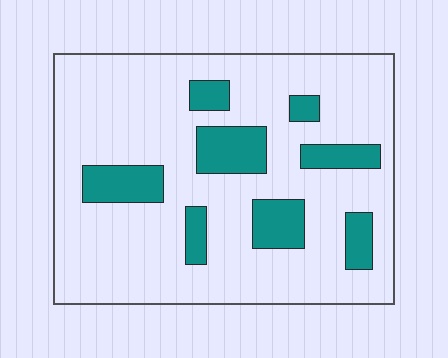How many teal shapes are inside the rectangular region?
8.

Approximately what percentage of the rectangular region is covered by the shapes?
Approximately 20%.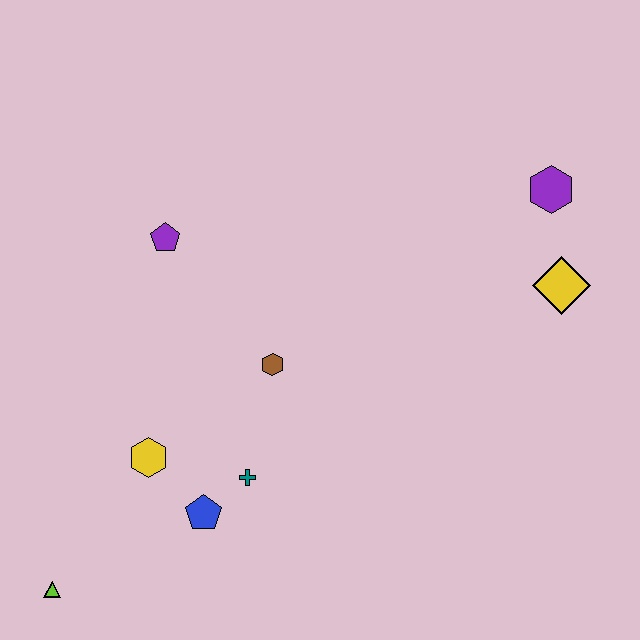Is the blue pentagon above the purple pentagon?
No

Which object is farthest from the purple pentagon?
The yellow diamond is farthest from the purple pentagon.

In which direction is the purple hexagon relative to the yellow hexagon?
The purple hexagon is to the right of the yellow hexagon.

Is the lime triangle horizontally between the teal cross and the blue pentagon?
No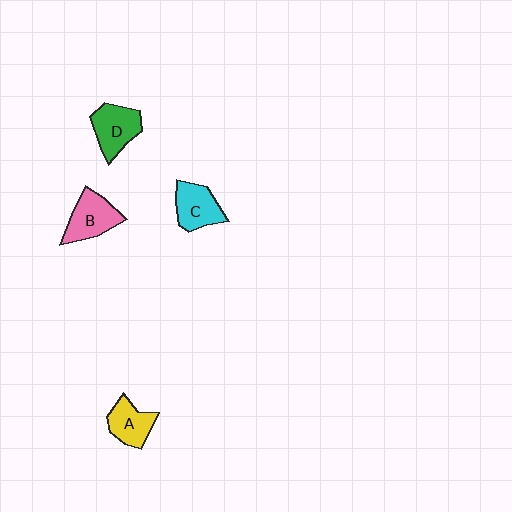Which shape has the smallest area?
Shape A (yellow).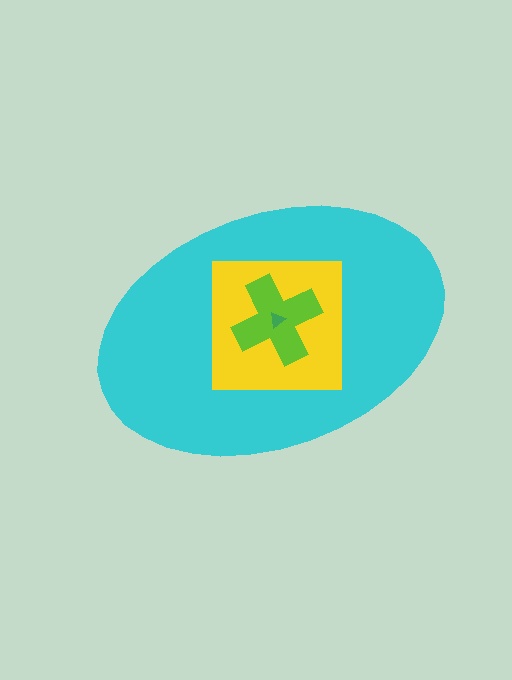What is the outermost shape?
The cyan ellipse.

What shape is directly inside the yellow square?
The lime cross.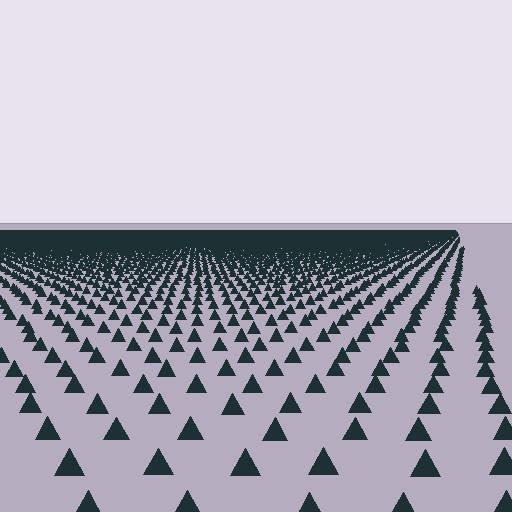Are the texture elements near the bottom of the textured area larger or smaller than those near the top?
Larger. Near the bottom, elements are closer to the viewer and appear at a bigger on-screen size.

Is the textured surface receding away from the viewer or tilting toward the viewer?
The surface is receding away from the viewer. Texture elements get smaller and denser toward the top.